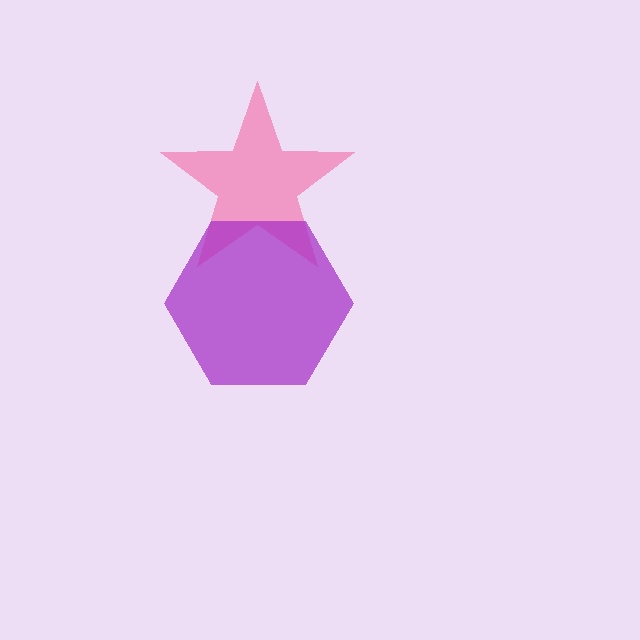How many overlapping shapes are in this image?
There are 2 overlapping shapes in the image.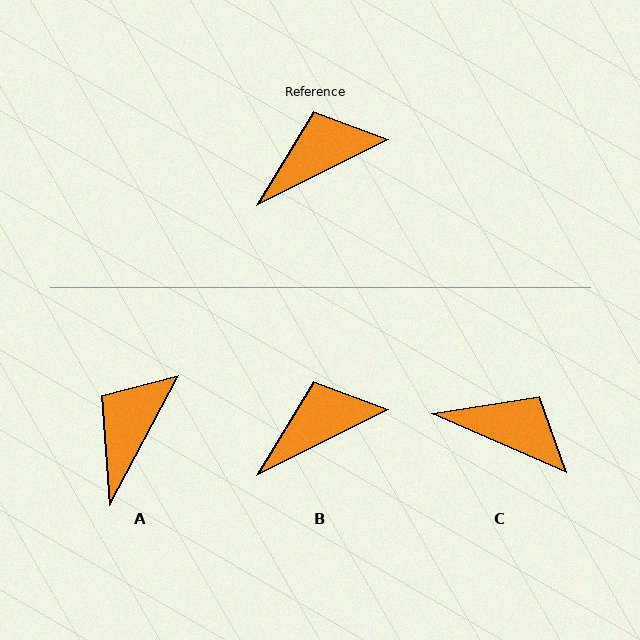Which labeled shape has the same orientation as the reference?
B.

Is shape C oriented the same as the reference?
No, it is off by about 50 degrees.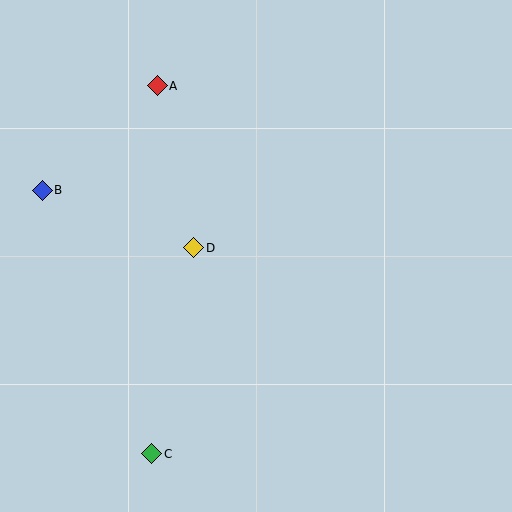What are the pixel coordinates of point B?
Point B is at (42, 190).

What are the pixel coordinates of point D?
Point D is at (194, 248).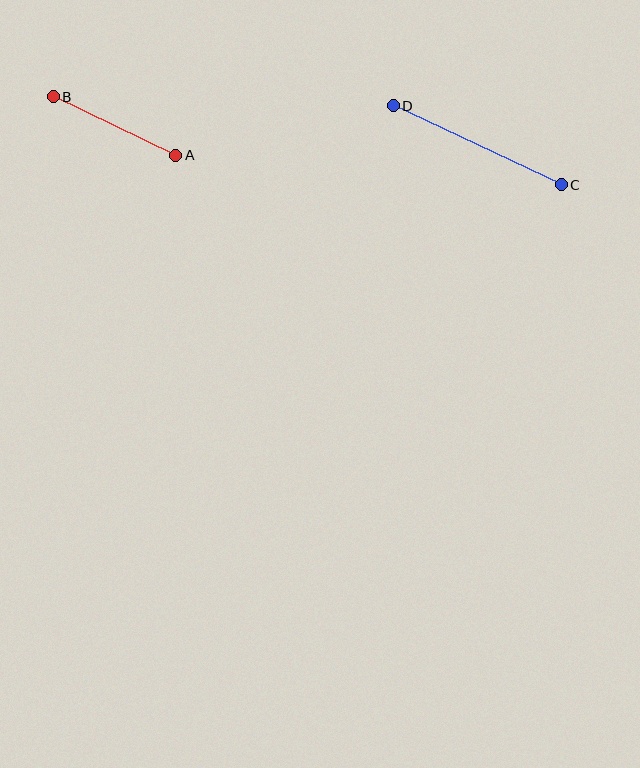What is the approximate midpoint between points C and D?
The midpoint is at approximately (477, 145) pixels.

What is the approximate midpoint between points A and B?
The midpoint is at approximately (115, 126) pixels.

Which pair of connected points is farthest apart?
Points C and D are farthest apart.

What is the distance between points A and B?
The distance is approximately 136 pixels.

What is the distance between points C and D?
The distance is approximately 186 pixels.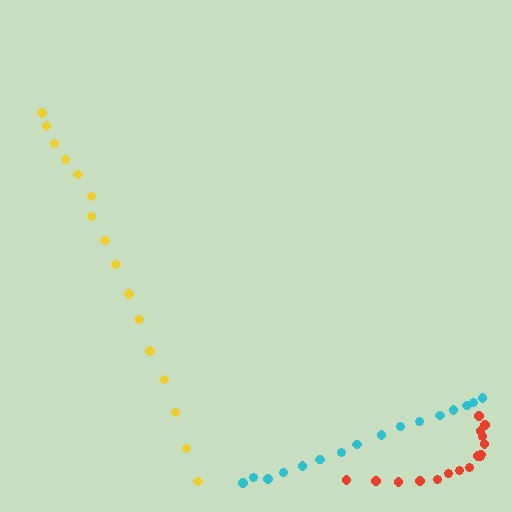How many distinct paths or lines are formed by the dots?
There are 3 distinct paths.